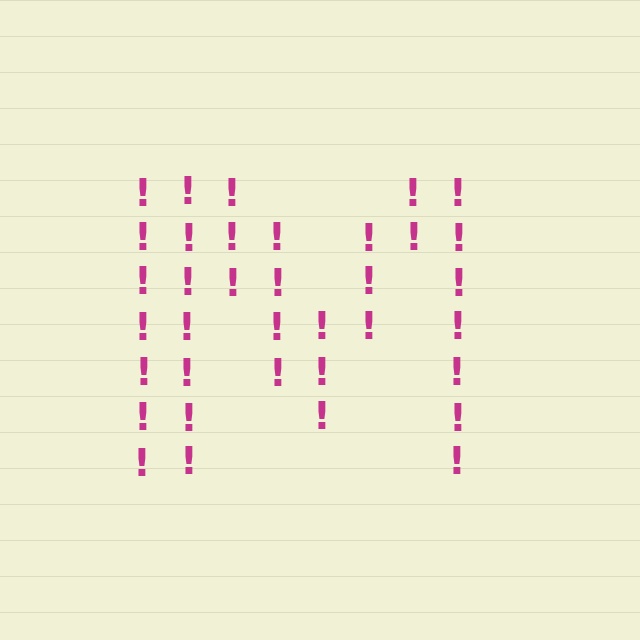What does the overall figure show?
The overall figure shows the letter M.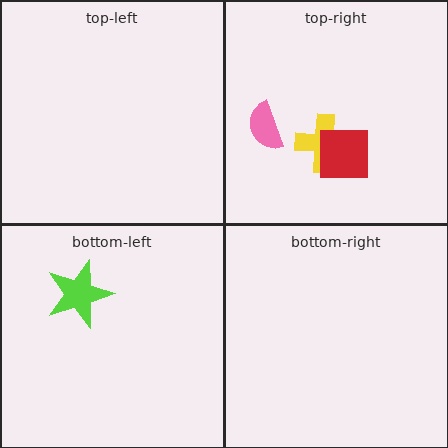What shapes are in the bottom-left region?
The lime star.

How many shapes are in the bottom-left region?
1.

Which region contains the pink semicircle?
The top-right region.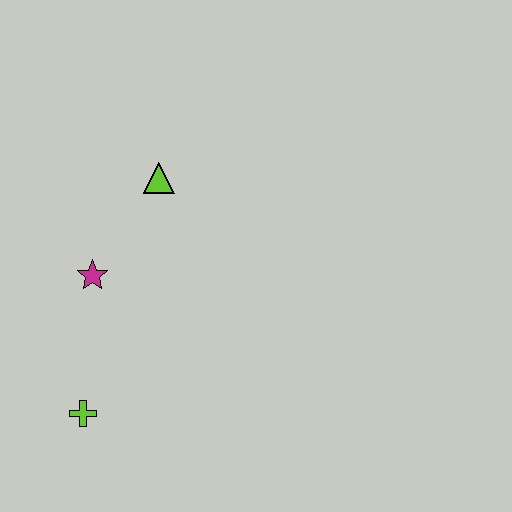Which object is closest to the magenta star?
The lime triangle is closest to the magenta star.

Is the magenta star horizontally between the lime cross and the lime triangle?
Yes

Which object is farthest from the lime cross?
The lime triangle is farthest from the lime cross.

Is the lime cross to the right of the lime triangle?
No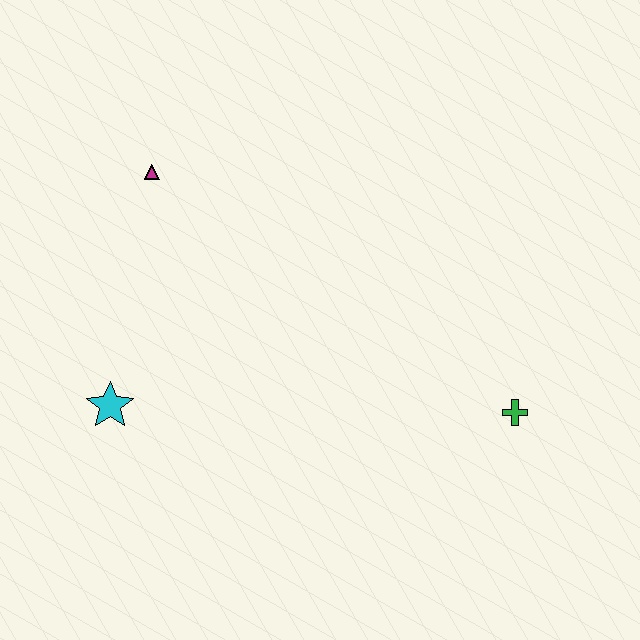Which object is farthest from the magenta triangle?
The green cross is farthest from the magenta triangle.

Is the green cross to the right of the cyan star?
Yes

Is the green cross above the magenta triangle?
No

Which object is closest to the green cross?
The cyan star is closest to the green cross.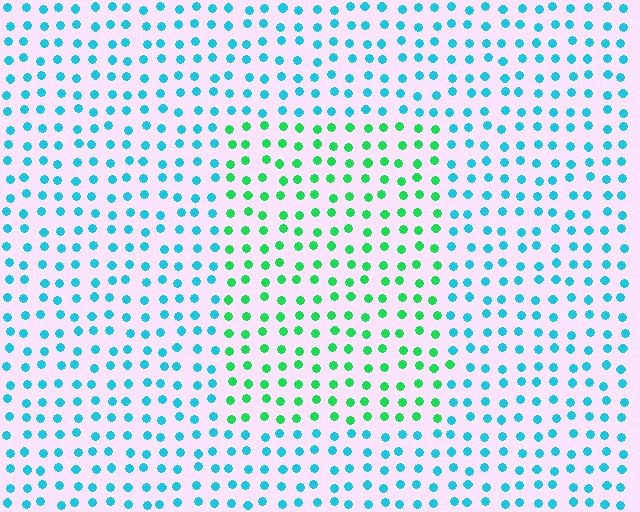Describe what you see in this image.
The image is filled with small cyan elements in a uniform arrangement. A rectangle-shaped region is visible where the elements are tinted to a slightly different hue, forming a subtle color boundary.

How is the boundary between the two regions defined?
The boundary is defined purely by a slight shift in hue (about 49 degrees). Spacing, size, and orientation are identical on both sides.